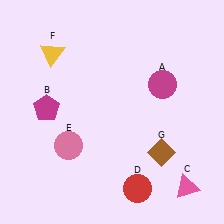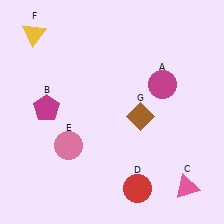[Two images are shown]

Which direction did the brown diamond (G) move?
The brown diamond (G) moved up.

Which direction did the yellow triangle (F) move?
The yellow triangle (F) moved up.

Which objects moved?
The objects that moved are: the yellow triangle (F), the brown diamond (G).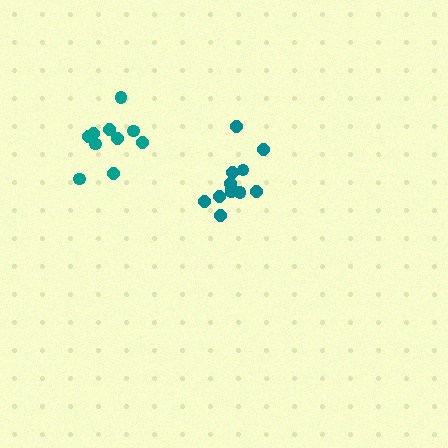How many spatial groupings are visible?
There are 2 spatial groupings.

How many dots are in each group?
Group 1: 10 dots, Group 2: 12 dots (22 total).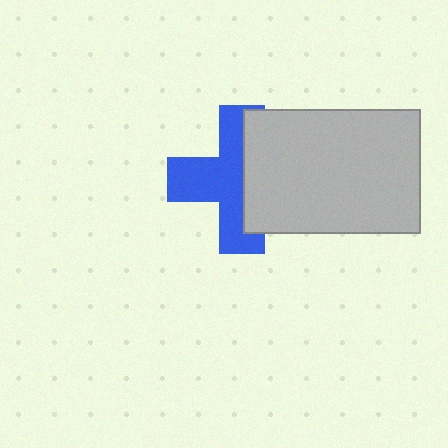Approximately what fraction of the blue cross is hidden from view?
Roughly 44% of the blue cross is hidden behind the light gray rectangle.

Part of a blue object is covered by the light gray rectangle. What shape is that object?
It is a cross.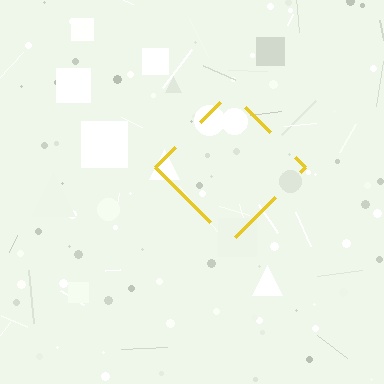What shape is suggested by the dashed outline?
The dashed outline suggests a diamond.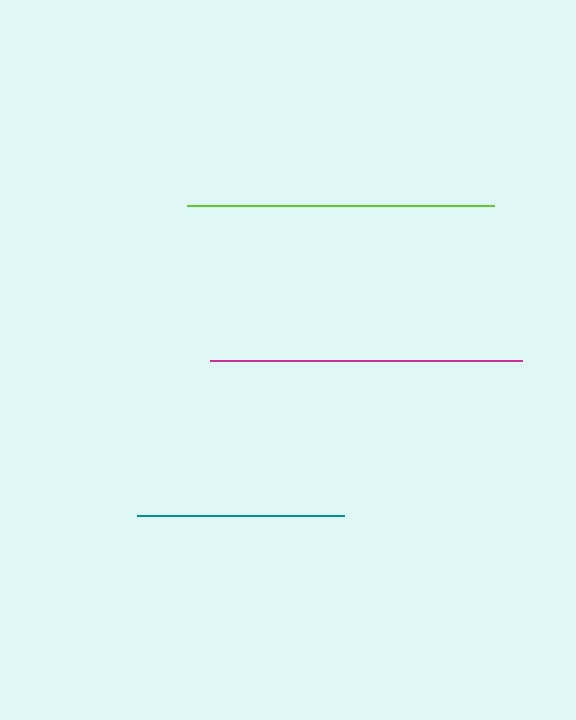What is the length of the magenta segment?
The magenta segment is approximately 312 pixels long.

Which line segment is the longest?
The magenta line is the longest at approximately 312 pixels.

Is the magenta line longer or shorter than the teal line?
The magenta line is longer than the teal line.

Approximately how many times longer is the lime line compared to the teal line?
The lime line is approximately 1.5 times the length of the teal line.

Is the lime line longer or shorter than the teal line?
The lime line is longer than the teal line.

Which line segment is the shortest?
The teal line is the shortest at approximately 207 pixels.